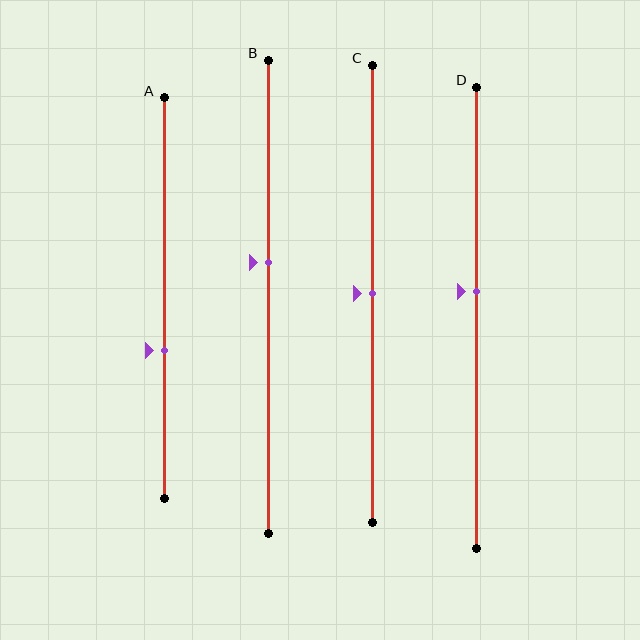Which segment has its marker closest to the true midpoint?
Segment C has its marker closest to the true midpoint.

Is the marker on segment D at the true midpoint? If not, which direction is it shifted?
No, the marker on segment D is shifted upward by about 6% of the segment length.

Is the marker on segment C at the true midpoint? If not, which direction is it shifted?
Yes, the marker on segment C is at the true midpoint.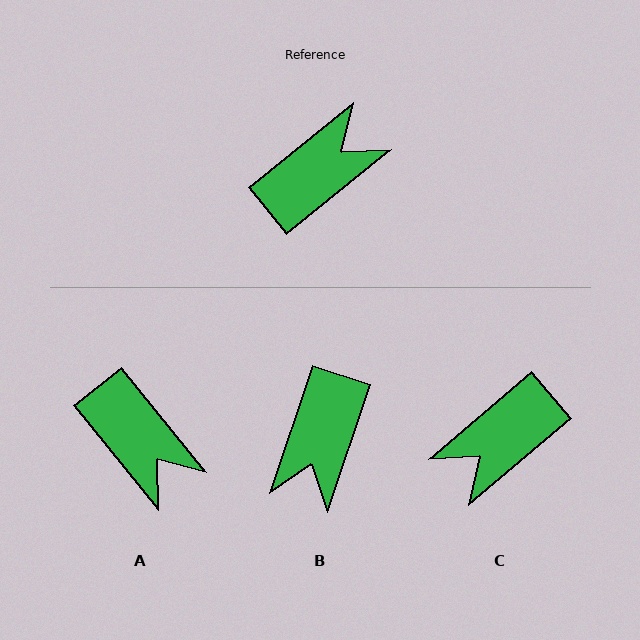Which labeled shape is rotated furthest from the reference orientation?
C, about 179 degrees away.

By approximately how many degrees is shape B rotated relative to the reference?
Approximately 148 degrees clockwise.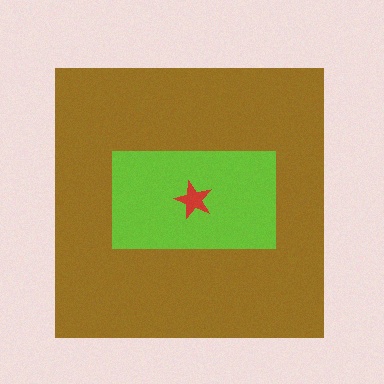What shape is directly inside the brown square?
The lime rectangle.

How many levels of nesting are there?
3.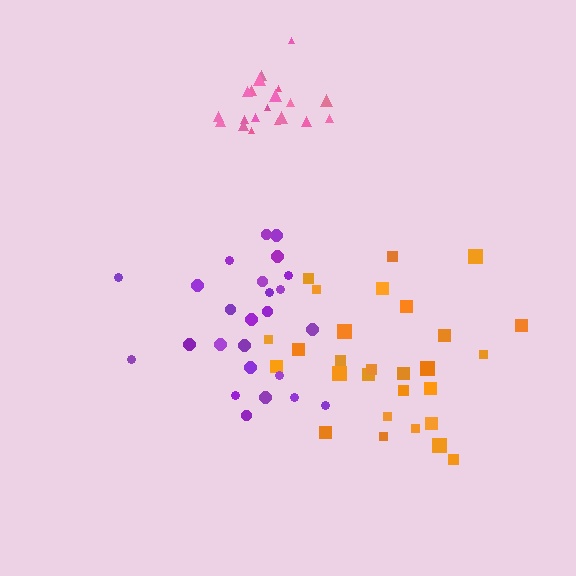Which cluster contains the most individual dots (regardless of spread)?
Orange (28).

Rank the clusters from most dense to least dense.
pink, orange, purple.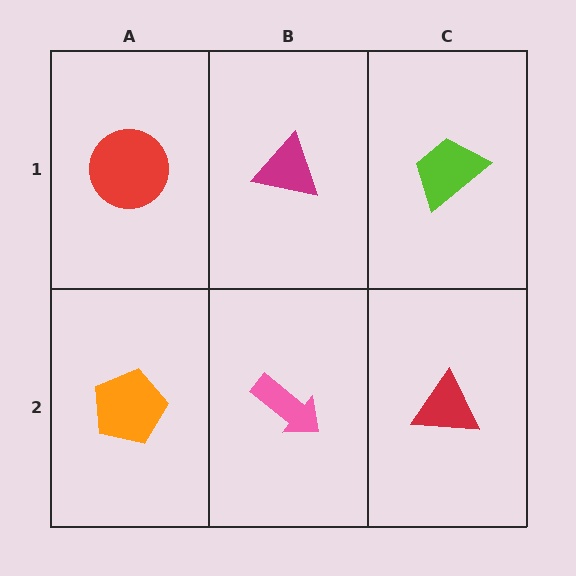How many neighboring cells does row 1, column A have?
2.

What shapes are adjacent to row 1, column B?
A pink arrow (row 2, column B), a red circle (row 1, column A), a lime trapezoid (row 1, column C).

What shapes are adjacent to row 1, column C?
A red triangle (row 2, column C), a magenta triangle (row 1, column B).